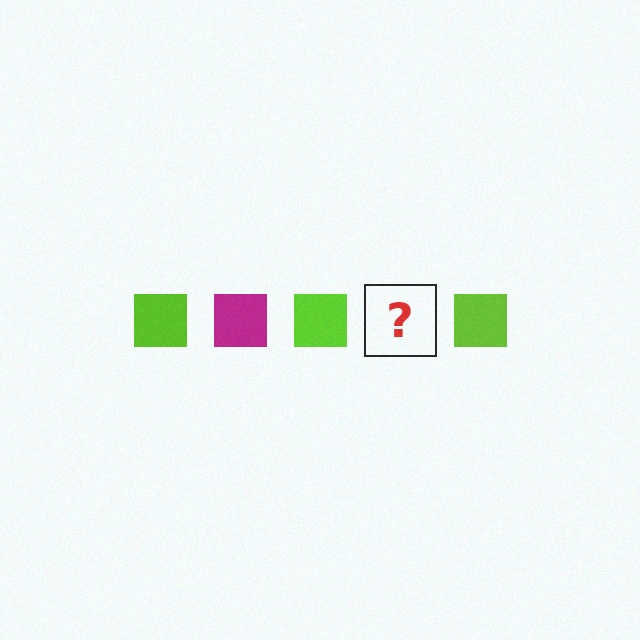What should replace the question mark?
The question mark should be replaced with a magenta square.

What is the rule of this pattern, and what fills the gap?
The rule is that the pattern cycles through lime, magenta squares. The gap should be filled with a magenta square.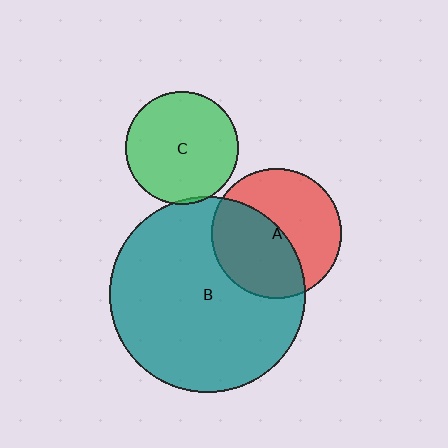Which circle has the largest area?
Circle B (teal).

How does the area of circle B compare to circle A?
Approximately 2.3 times.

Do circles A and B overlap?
Yes.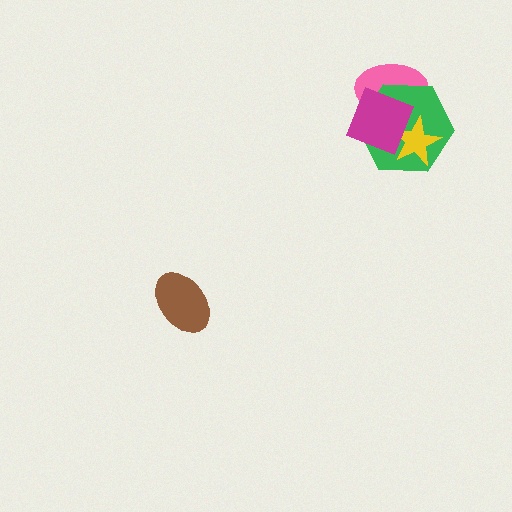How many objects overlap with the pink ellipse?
2 objects overlap with the pink ellipse.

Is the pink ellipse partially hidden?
Yes, it is partially covered by another shape.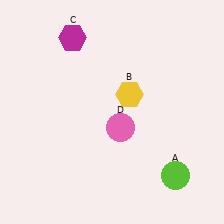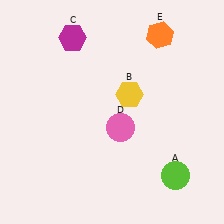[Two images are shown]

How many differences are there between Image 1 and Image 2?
There is 1 difference between the two images.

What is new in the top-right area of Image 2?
An orange hexagon (E) was added in the top-right area of Image 2.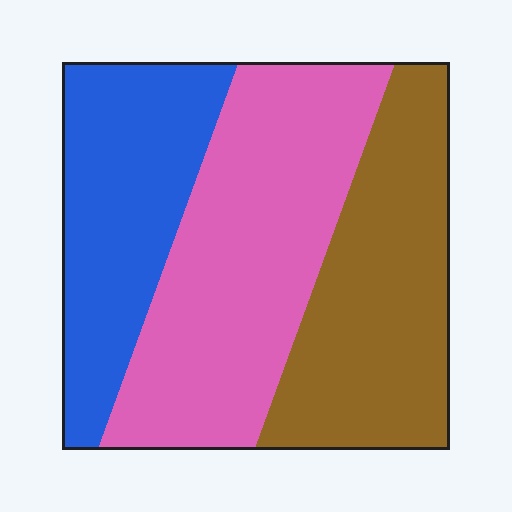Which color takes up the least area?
Blue, at roughly 25%.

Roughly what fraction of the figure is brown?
Brown covers 32% of the figure.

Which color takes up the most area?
Pink, at roughly 40%.